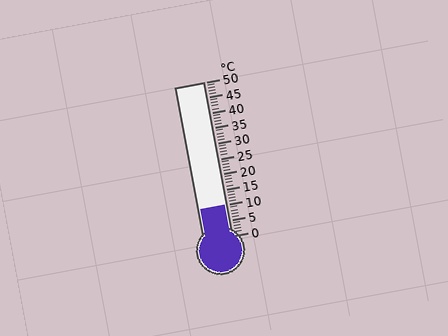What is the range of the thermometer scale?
The thermometer scale ranges from 0°C to 50°C.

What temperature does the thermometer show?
The thermometer shows approximately 10°C.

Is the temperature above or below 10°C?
The temperature is at 10°C.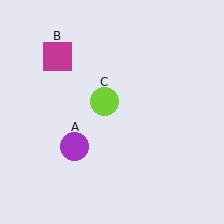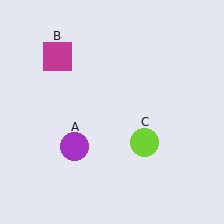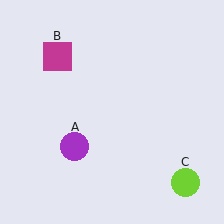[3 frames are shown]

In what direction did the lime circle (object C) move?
The lime circle (object C) moved down and to the right.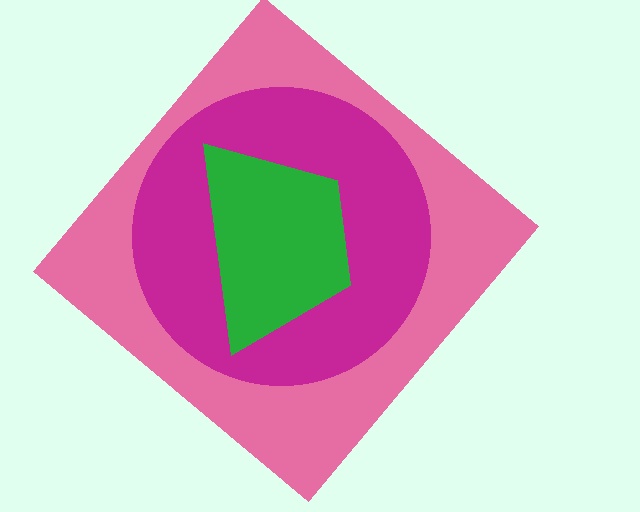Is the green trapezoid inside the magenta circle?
Yes.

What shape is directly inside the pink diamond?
The magenta circle.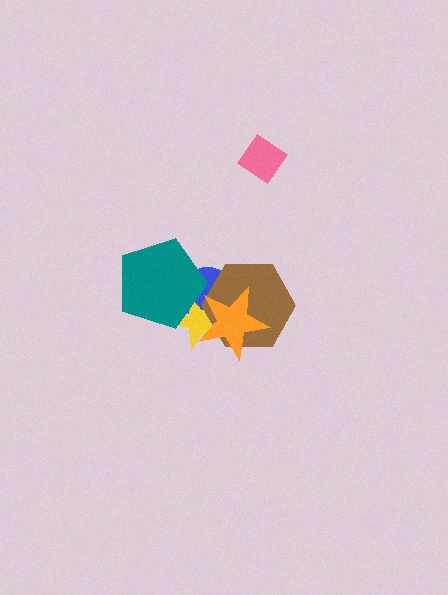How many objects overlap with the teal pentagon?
2 objects overlap with the teal pentagon.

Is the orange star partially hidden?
No, no other shape covers it.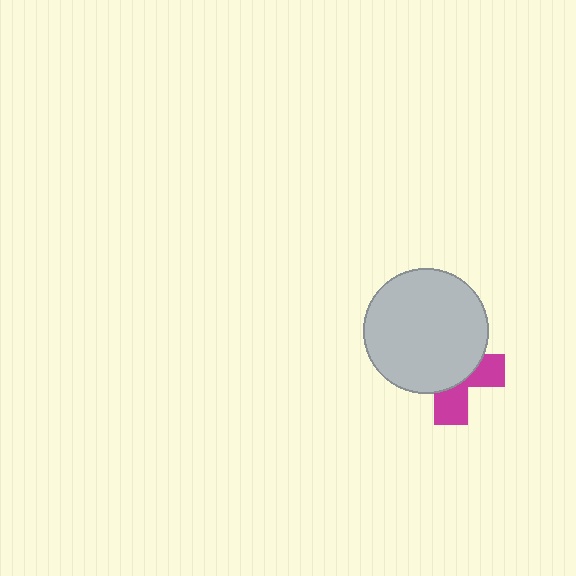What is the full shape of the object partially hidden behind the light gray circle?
The partially hidden object is a magenta cross.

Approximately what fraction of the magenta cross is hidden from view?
Roughly 63% of the magenta cross is hidden behind the light gray circle.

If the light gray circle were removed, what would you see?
You would see the complete magenta cross.